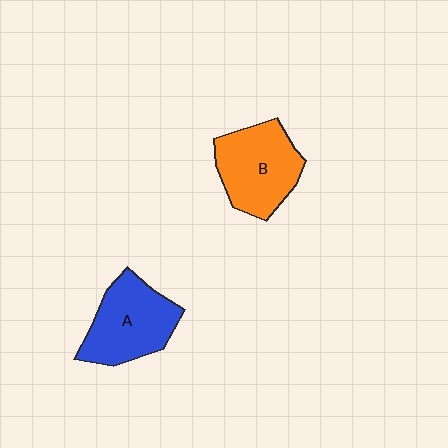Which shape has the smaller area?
Shape A (blue).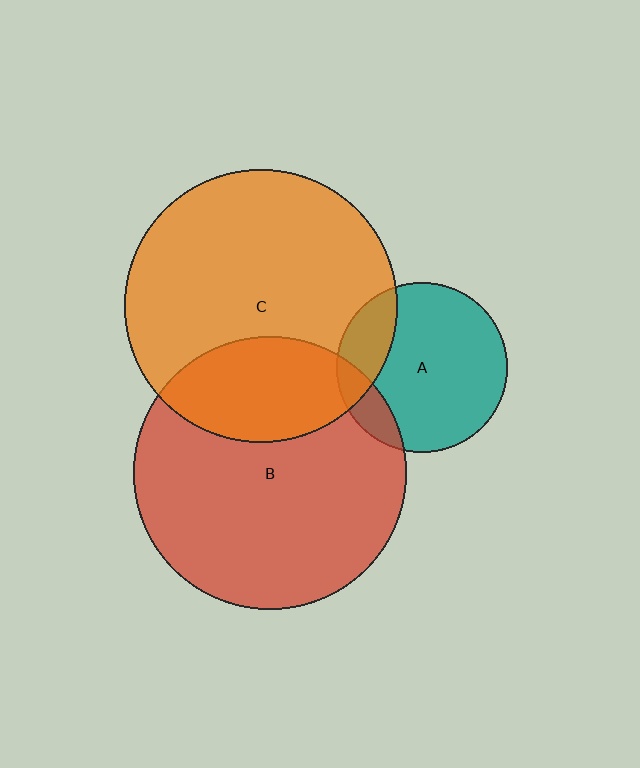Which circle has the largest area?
Circle B (red).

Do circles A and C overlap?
Yes.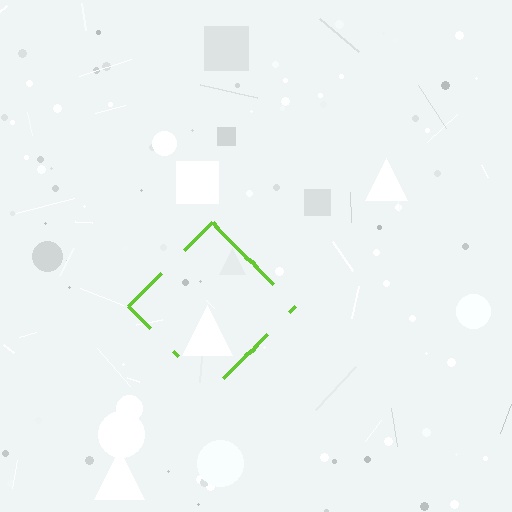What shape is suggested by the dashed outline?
The dashed outline suggests a diamond.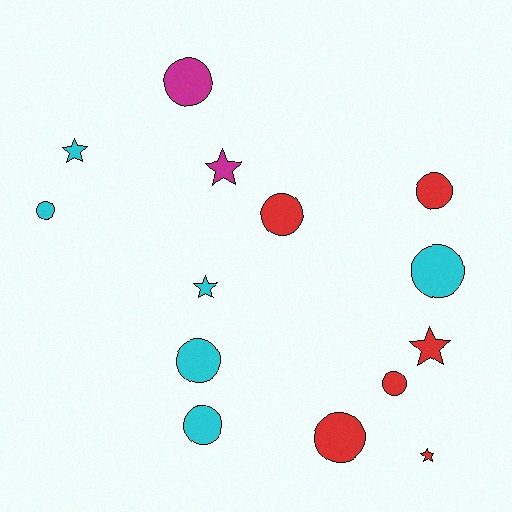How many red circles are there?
There are 4 red circles.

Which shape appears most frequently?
Circle, with 9 objects.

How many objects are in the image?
There are 14 objects.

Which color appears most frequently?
Cyan, with 6 objects.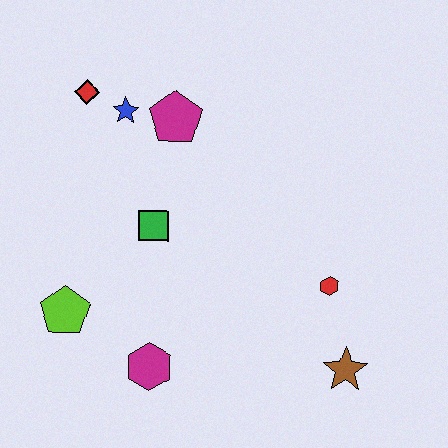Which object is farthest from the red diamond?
The brown star is farthest from the red diamond.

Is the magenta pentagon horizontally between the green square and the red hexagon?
Yes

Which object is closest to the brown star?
The red hexagon is closest to the brown star.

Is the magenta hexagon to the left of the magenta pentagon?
Yes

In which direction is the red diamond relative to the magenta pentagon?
The red diamond is to the left of the magenta pentagon.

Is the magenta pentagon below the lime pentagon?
No